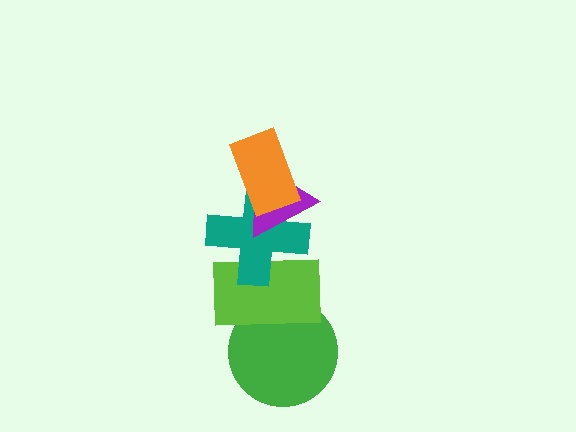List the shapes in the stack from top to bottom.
From top to bottom: the orange rectangle, the purple triangle, the teal cross, the lime rectangle, the green circle.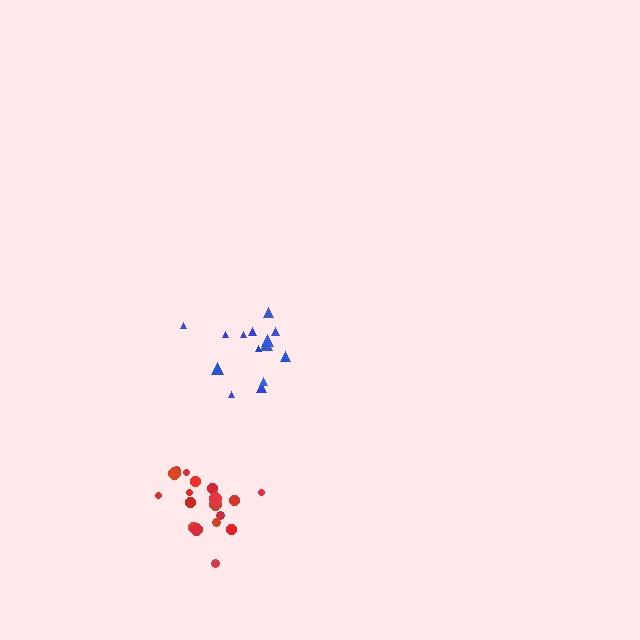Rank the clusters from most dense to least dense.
red, blue.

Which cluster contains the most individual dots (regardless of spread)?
Red (18).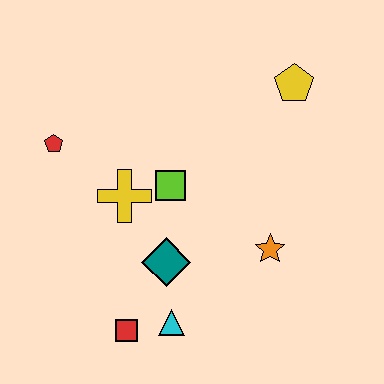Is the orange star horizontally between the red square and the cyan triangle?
No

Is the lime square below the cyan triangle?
No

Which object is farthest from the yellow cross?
The yellow pentagon is farthest from the yellow cross.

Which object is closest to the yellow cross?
The lime square is closest to the yellow cross.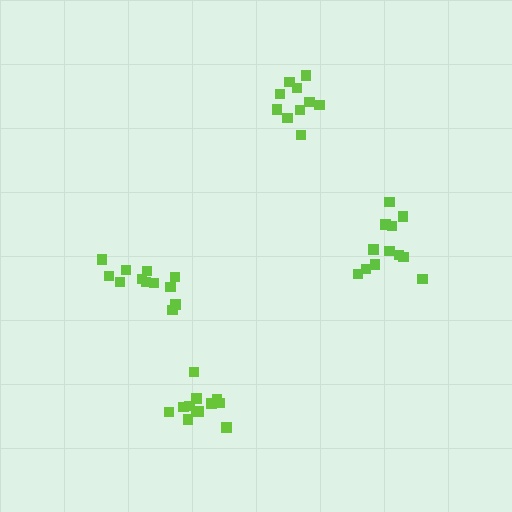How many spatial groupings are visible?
There are 4 spatial groupings.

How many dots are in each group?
Group 1: 12 dots, Group 2: 12 dots, Group 3: 12 dots, Group 4: 10 dots (46 total).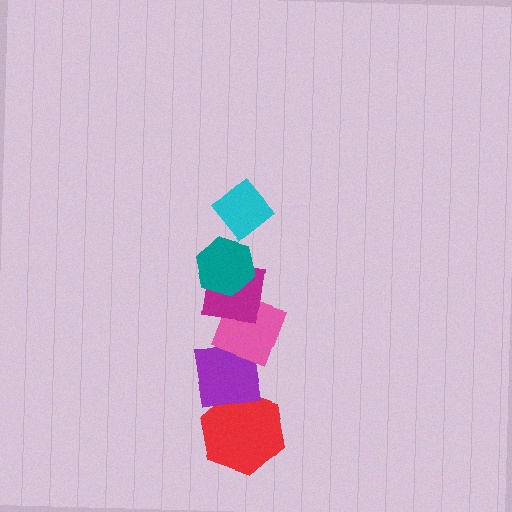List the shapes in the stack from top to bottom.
From top to bottom: the cyan diamond, the teal hexagon, the magenta square, the pink diamond, the purple square, the red hexagon.